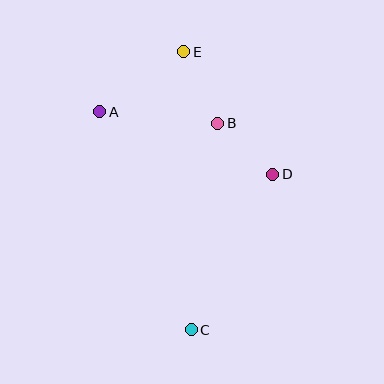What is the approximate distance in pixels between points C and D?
The distance between C and D is approximately 176 pixels.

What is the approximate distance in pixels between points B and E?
The distance between B and E is approximately 80 pixels.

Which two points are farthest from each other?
Points C and E are farthest from each other.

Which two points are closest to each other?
Points B and D are closest to each other.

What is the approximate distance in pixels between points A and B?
The distance between A and B is approximately 119 pixels.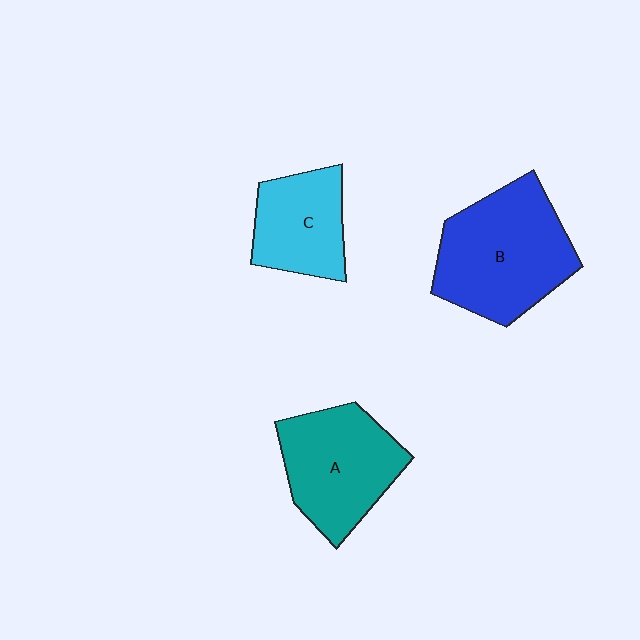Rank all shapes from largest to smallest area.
From largest to smallest: B (blue), A (teal), C (cyan).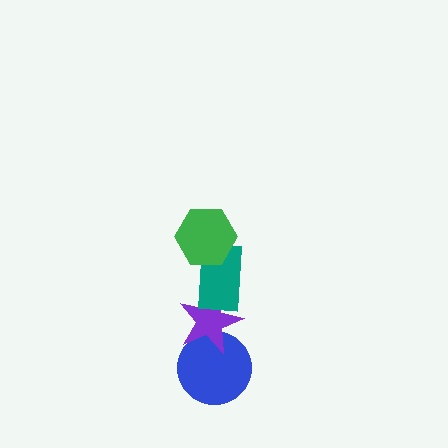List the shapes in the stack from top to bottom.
From top to bottom: the green hexagon, the teal rectangle, the purple star, the blue circle.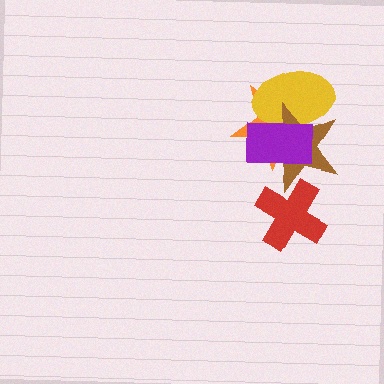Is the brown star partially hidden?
Yes, it is partially covered by another shape.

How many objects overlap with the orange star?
3 objects overlap with the orange star.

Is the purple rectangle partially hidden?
No, no other shape covers it.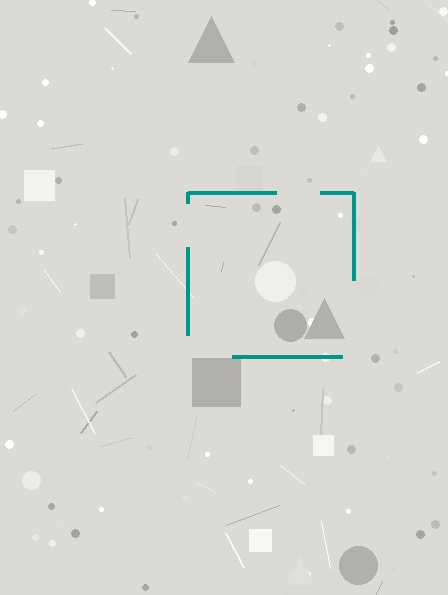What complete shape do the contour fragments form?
The contour fragments form a square.